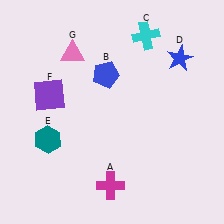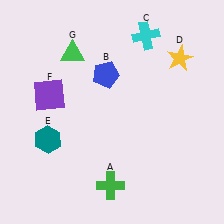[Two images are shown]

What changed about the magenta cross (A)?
In Image 1, A is magenta. In Image 2, it changed to green.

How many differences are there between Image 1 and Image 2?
There are 3 differences between the two images.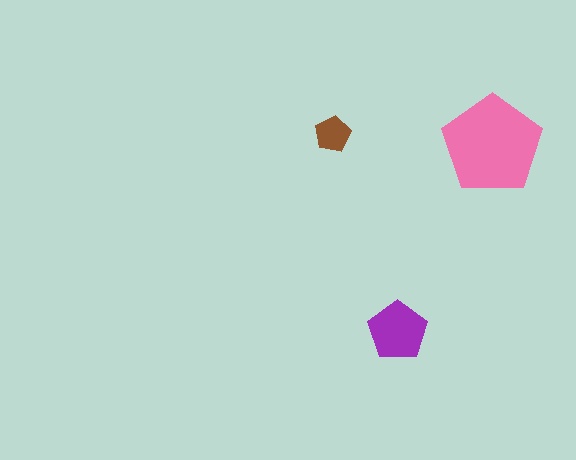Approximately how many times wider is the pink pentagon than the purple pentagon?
About 1.5 times wider.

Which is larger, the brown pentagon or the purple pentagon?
The purple one.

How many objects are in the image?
There are 3 objects in the image.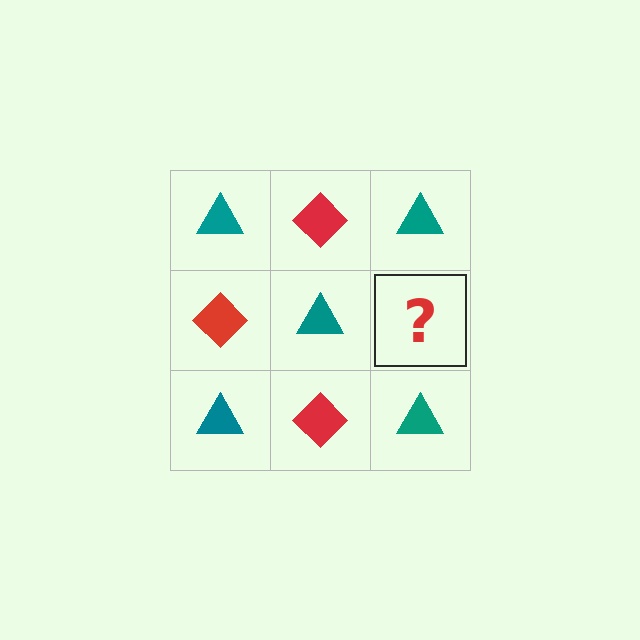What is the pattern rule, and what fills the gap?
The rule is that it alternates teal triangle and red diamond in a checkerboard pattern. The gap should be filled with a red diamond.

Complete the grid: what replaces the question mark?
The question mark should be replaced with a red diamond.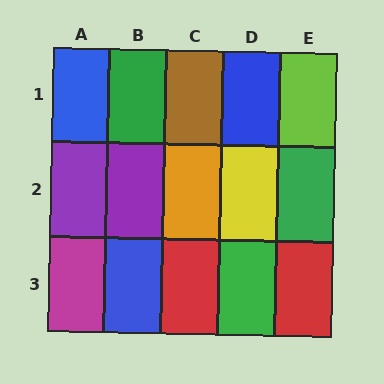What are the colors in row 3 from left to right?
Magenta, blue, red, green, red.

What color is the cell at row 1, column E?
Lime.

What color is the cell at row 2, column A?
Purple.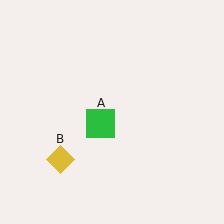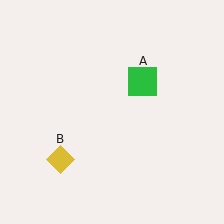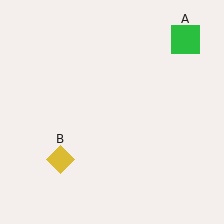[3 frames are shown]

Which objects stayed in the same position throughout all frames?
Yellow diamond (object B) remained stationary.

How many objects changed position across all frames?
1 object changed position: green square (object A).